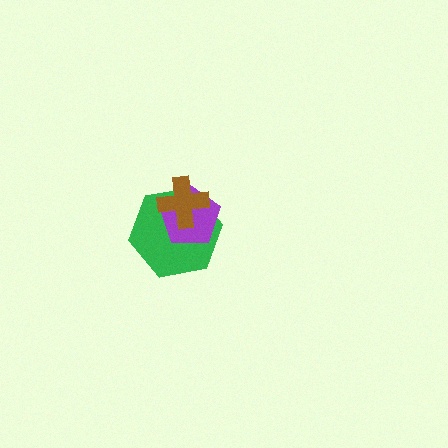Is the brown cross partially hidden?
No, no other shape covers it.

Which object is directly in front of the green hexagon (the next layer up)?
The purple pentagon is directly in front of the green hexagon.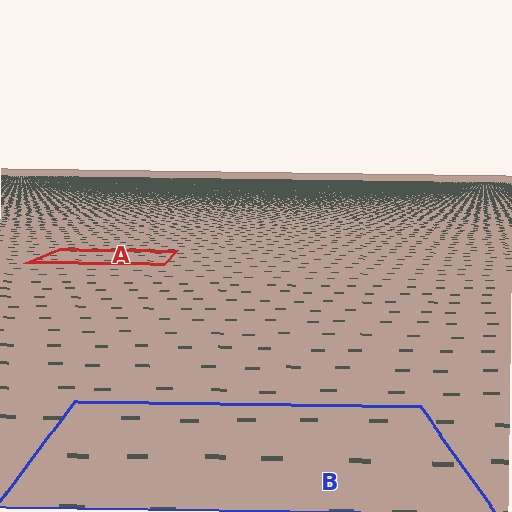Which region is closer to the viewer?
Region B is closer. The texture elements there are larger and more spread out.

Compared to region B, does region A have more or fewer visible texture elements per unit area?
Region A has more texture elements per unit area — they are packed more densely because it is farther away.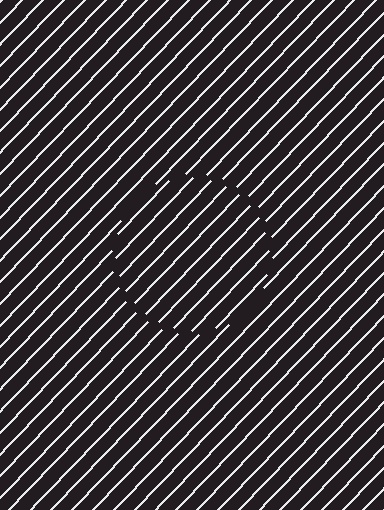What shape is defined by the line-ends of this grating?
An illusory circle. The interior of the shape contains the same grating, shifted by half a period — the contour is defined by the phase discontinuity where line-ends from the inner and outer gratings abut.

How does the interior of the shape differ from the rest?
The interior of the shape contains the same grating, shifted by half a period — the contour is defined by the phase discontinuity where line-ends from the inner and outer gratings abut.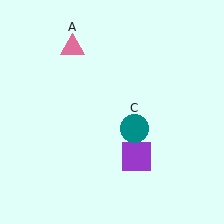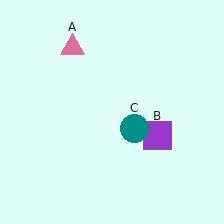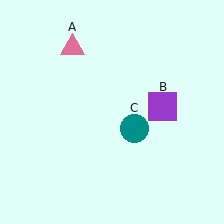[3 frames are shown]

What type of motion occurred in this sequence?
The purple square (object B) rotated counterclockwise around the center of the scene.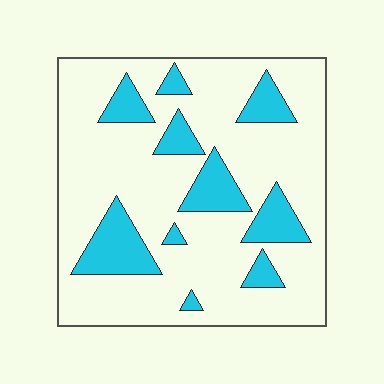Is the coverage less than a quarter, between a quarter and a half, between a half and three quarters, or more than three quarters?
Less than a quarter.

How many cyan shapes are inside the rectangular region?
10.